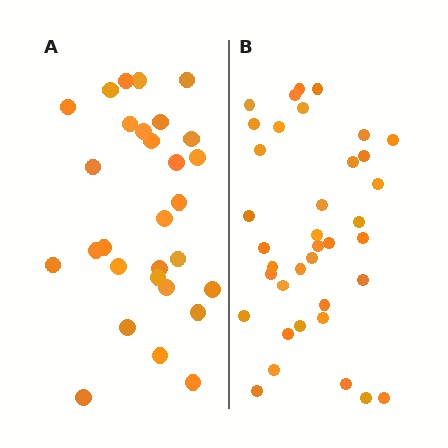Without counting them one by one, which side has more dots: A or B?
Region B (the right region) has more dots.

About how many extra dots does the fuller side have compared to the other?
Region B has roughly 8 or so more dots than region A.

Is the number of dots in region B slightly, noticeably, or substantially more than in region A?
Region B has noticeably more, but not dramatically so. The ratio is roughly 1.3 to 1.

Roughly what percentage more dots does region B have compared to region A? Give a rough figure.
About 30% more.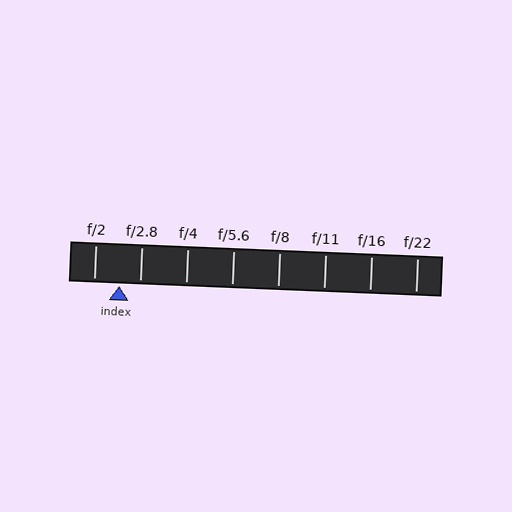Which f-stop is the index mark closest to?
The index mark is closest to f/2.8.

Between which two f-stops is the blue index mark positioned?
The index mark is between f/2 and f/2.8.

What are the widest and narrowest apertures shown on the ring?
The widest aperture shown is f/2 and the narrowest is f/22.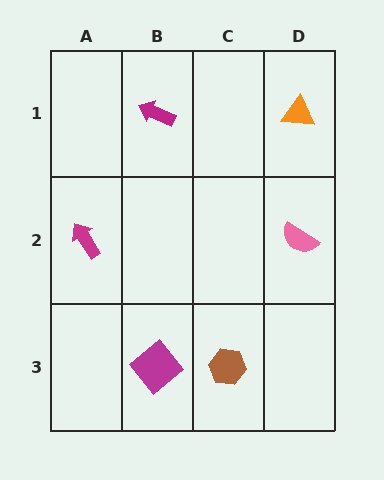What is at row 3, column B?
A magenta diamond.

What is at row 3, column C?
A brown hexagon.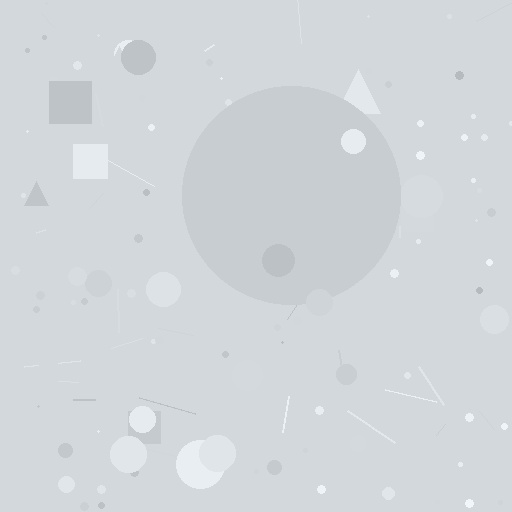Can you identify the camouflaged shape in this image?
The camouflaged shape is a circle.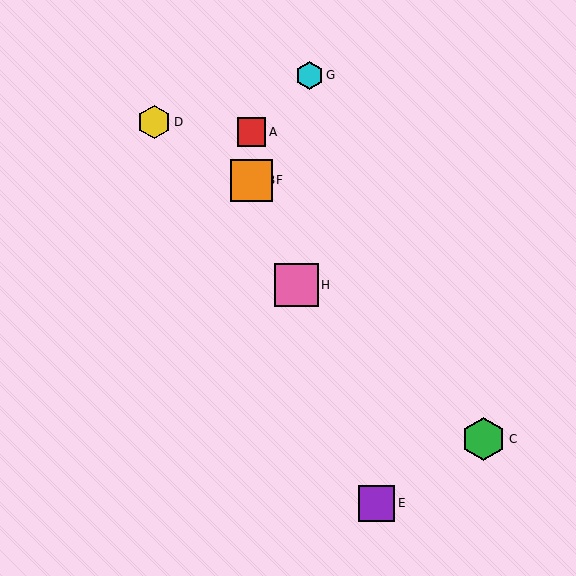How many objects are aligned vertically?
3 objects (A, B, F) are aligned vertically.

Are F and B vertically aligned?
Yes, both are at x≈251.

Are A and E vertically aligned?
No, A is at x≈251 and E is at x≈377.